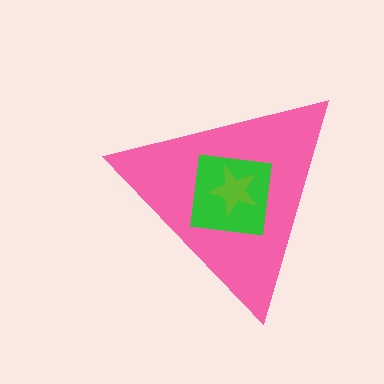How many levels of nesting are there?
3.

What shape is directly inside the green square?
The lime star.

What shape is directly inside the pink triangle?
The green square.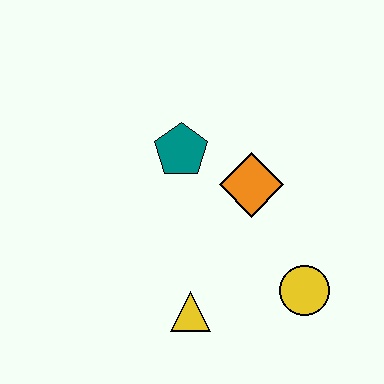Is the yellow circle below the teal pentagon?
Yes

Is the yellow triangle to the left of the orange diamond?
Yes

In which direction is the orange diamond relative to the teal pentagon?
The orange diamond is to the right of the teal pentagon.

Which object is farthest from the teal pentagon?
The yellow circle is farthest from the teal pentagon.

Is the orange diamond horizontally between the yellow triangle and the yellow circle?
Yes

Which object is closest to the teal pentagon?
The orange diamond is closest to the teal pentagon.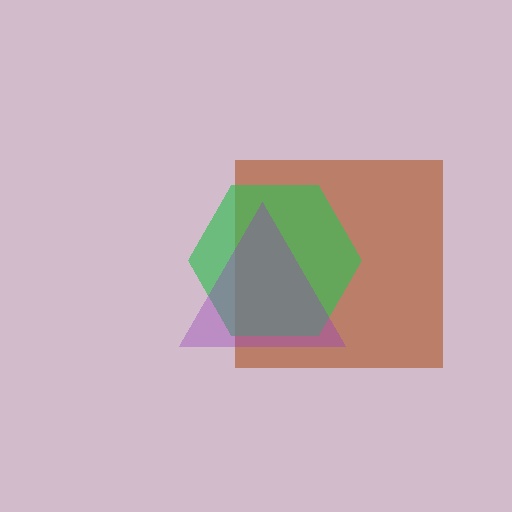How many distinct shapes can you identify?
There are 3 distinct shapes: a brown square, a green hexagon, a purple triangle.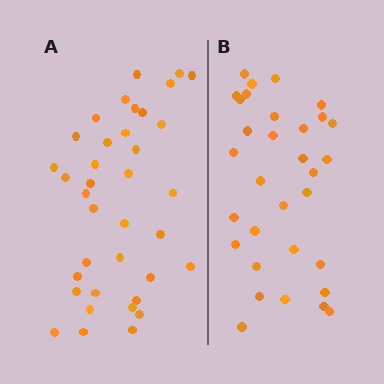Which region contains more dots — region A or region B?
Region A (the left region) has more dots.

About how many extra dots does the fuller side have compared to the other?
Region A has about 5 more dots than region B.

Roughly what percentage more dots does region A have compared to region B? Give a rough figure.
About 15% more.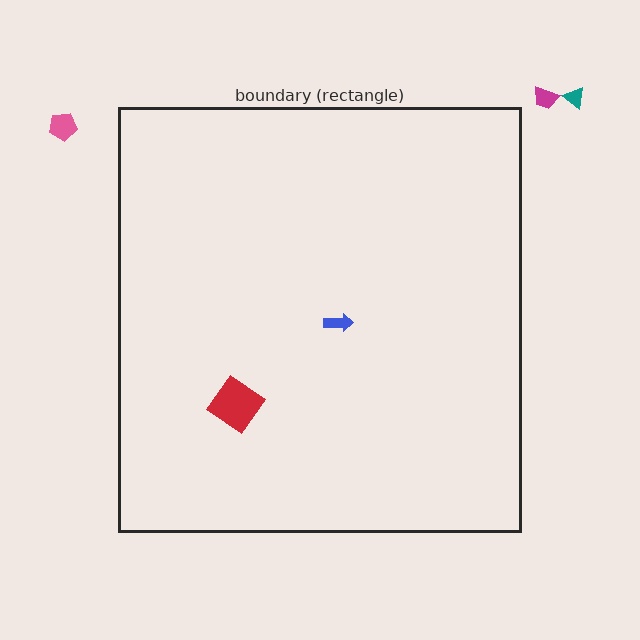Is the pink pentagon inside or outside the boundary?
Outside.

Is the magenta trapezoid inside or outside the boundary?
Outside.